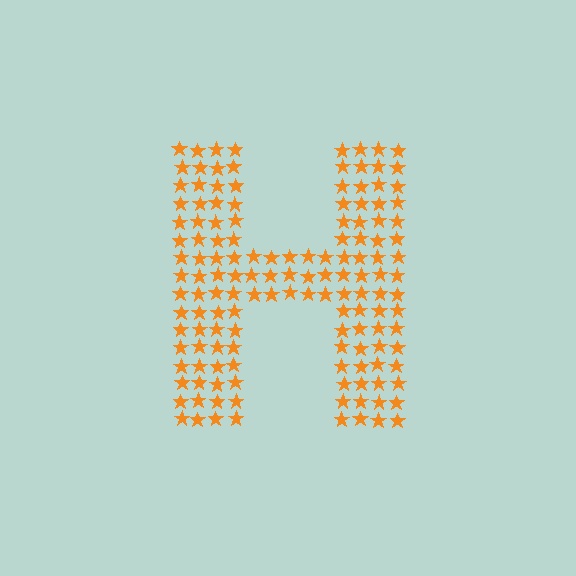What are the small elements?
The small elements are stars.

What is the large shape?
The large shape is the letter H.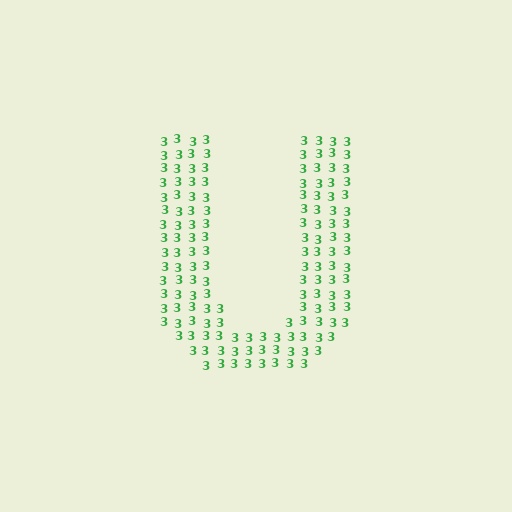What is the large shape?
The large shape is the letter U.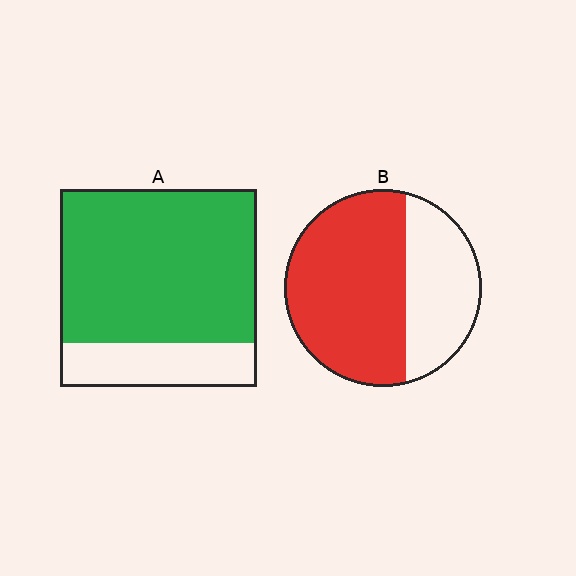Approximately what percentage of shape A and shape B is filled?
A is approximately 80% and B is approximately 65%.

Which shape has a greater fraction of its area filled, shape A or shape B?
Shape A.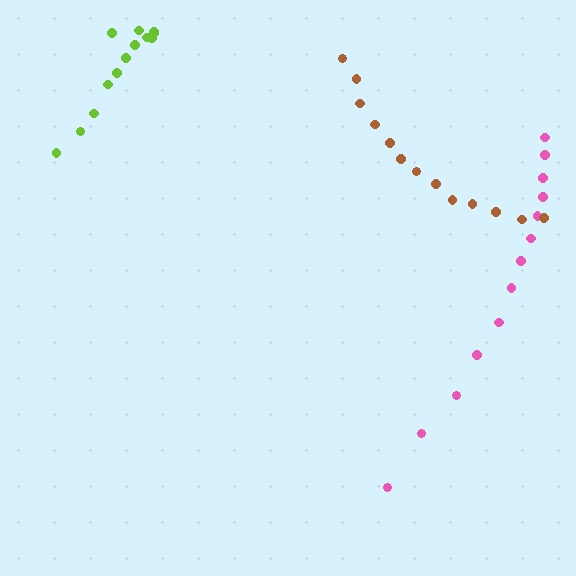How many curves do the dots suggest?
There are 3 distinct paths.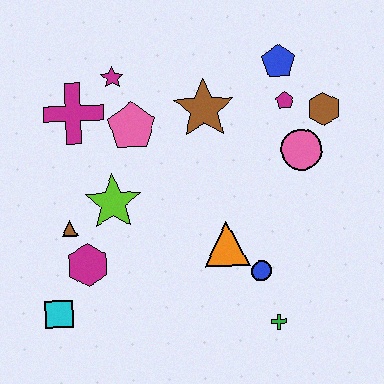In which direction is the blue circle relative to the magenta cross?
The blue circle is to the right of the magenta cross.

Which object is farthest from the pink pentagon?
The green cross is farthest from the pink pentagon.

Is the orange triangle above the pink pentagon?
No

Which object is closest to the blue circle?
The orange triangle is closest to the blue circle.